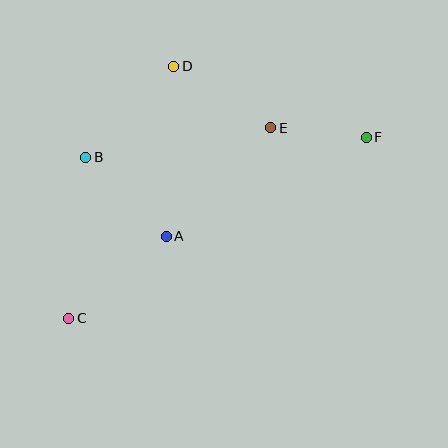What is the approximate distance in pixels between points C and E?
The distance between C and E is approximately 277 pixels.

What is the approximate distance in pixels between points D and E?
The distance between D and E is approximately 114 pixels.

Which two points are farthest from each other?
Points C and F are farthest from each other.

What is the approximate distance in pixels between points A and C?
The distance between A and C is approximately 127 pixels.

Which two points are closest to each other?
Points E and F are closest to each other.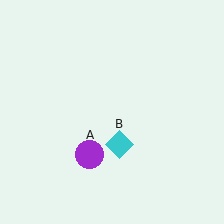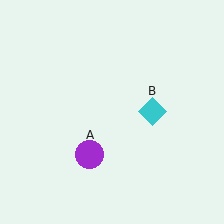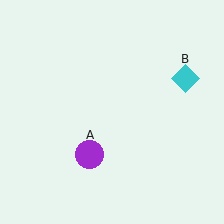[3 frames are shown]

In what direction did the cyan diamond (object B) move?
The cyan diamond (object B) moved up and to the right.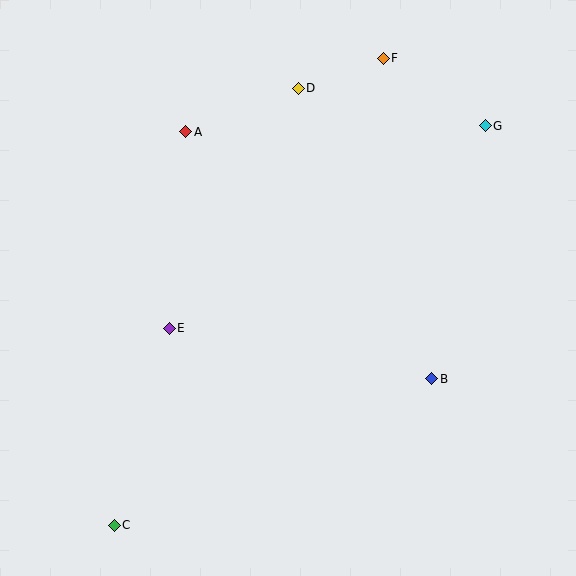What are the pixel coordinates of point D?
Point D is at (298, 88).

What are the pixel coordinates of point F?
Point F is at (383, 58).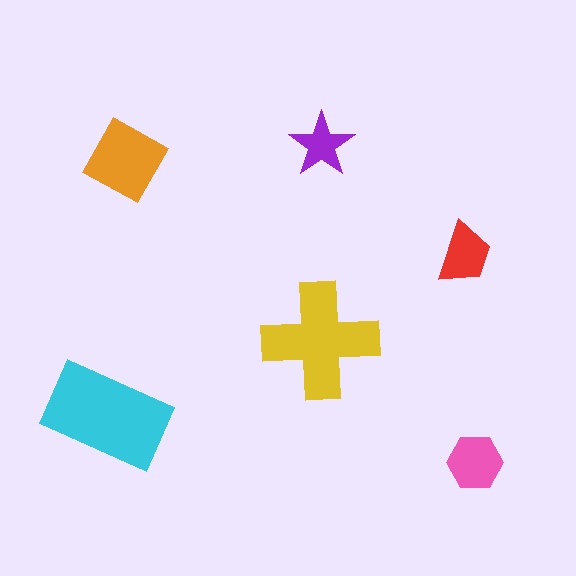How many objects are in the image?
There are 6 objects in the image.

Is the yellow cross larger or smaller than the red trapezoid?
Larger.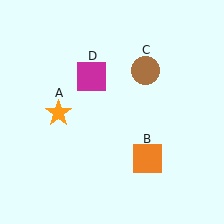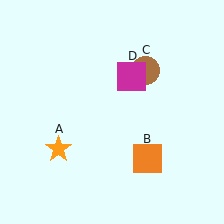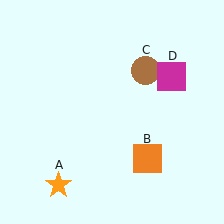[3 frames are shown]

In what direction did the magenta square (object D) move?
The magenta square (object D) moved right.